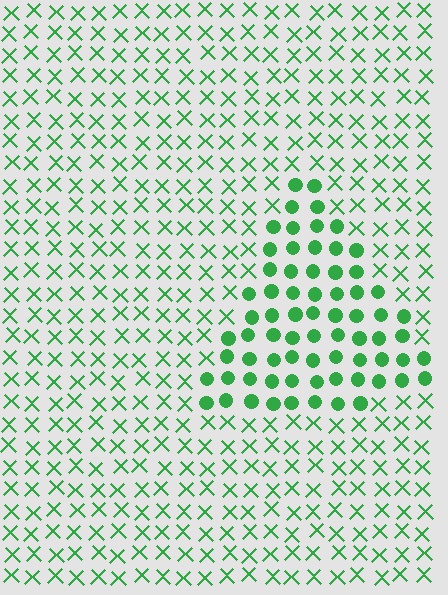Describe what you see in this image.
The image is filled with small green elements arranged in a uniform grid. A triangle-shaped region contains circles, while the surrounding area contains X marks. The boundary is defined purely by the change in element shape.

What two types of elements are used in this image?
The image uses circles inside the triangle region and X marks outside it.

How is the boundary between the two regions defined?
The boundary is defined by a change in element shape: circles inside vs. X marks outside. All elements share the same color and spacing.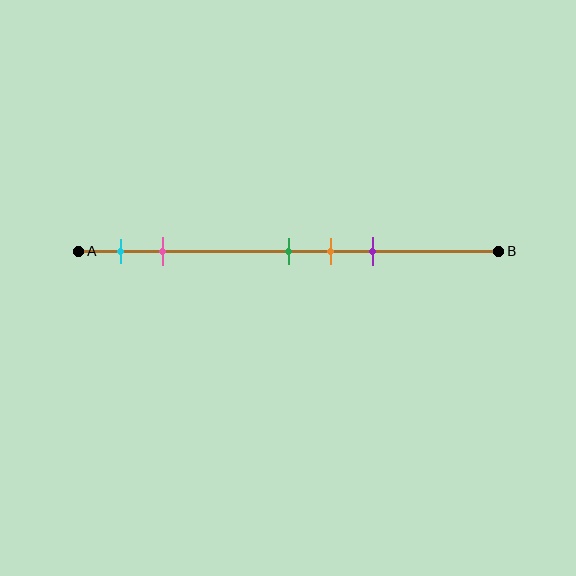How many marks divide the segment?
There are 5 marks dividing the segment.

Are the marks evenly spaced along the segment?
No, the marks are not evenly spaced.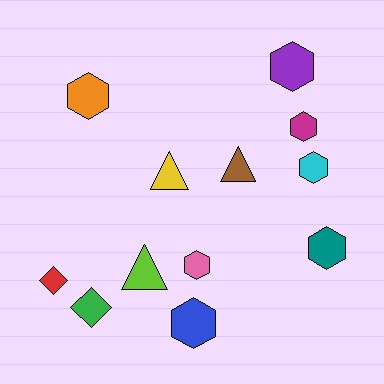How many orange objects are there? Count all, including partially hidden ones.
There is 1 orange object.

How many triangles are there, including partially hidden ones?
There are 3 triangles.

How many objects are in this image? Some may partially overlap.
There are 12 objects.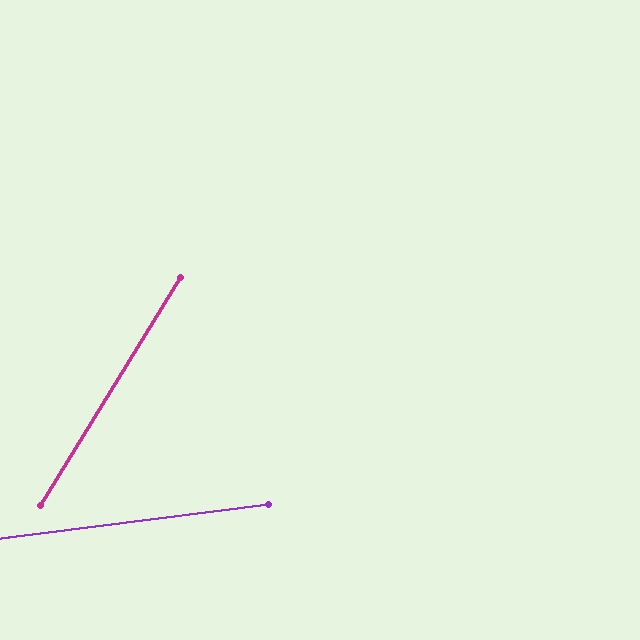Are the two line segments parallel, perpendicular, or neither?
Neither parallel nor perpendicular — they differ by about 51°.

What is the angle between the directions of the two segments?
Approximately 51 degrees.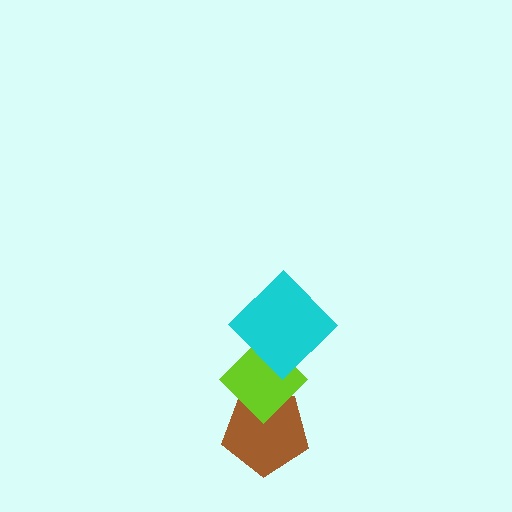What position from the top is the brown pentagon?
The brown pentagon is 3rd from the top.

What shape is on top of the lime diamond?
The cyan diamond is on top of the lime diamond.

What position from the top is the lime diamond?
The lime diamond is 2nd from the top.